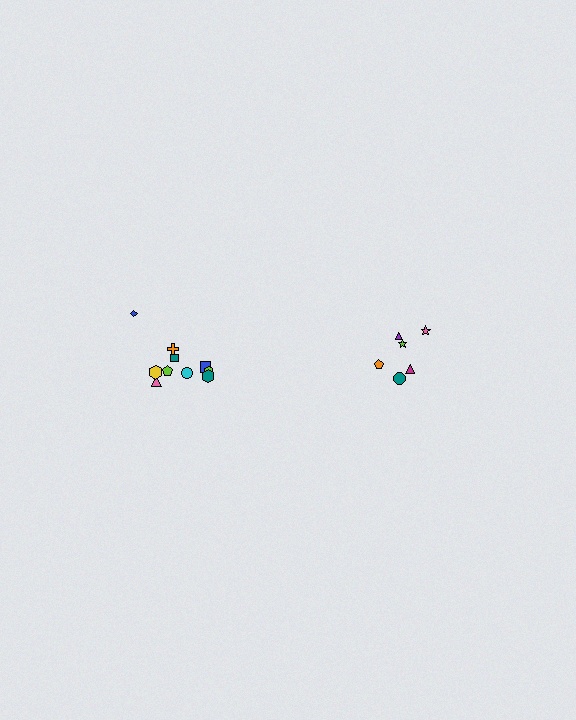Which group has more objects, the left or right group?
The left group.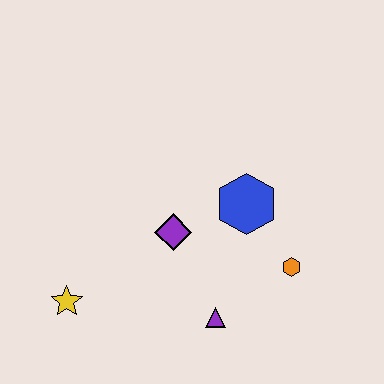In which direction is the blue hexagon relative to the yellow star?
The blue hexagon is to the right of the yellow star.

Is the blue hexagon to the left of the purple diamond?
No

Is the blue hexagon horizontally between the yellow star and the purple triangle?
No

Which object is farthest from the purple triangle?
The yellow star is farthest from the purple triangle.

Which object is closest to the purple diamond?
The blue hexagon is closest to the purple diamond.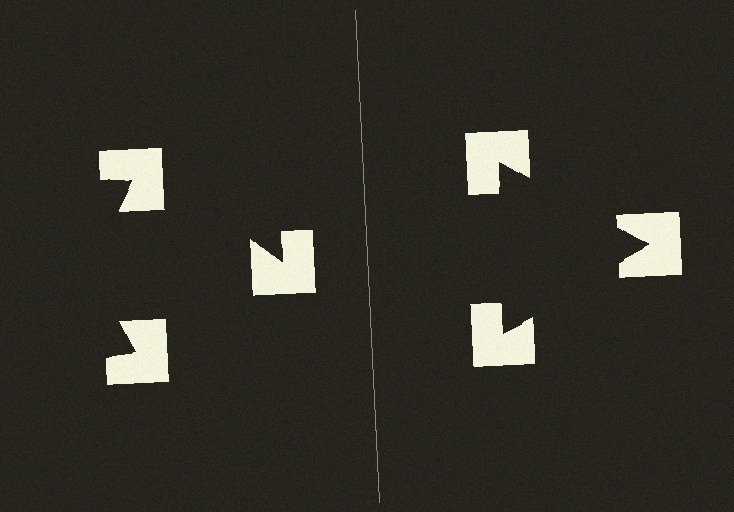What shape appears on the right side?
An illusory triangle.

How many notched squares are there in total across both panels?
6 — 3 on each side.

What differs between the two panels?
The notched squares are positioned identically on both sides; only the wedge orientations differ. On the right they align to a triangle; on the left they are misaligned.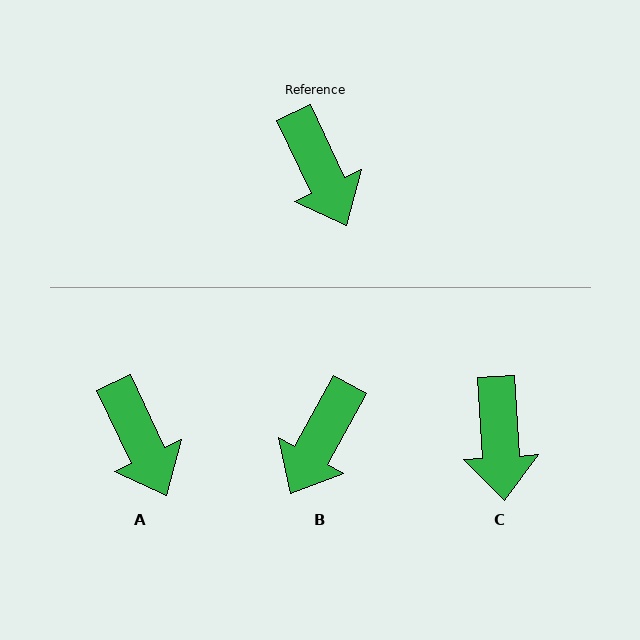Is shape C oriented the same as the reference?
No, it is off by about 22 degrees.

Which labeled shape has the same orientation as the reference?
A.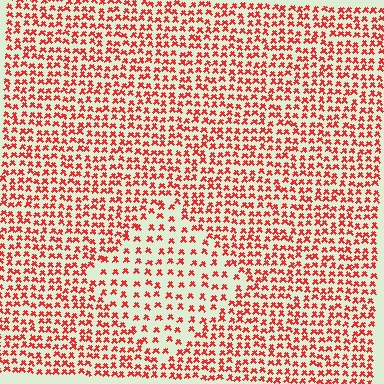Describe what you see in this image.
The image contains small red elements arranged at two different densities. A diamond-shaped region is visible where the elements are less densely packed than the surrounding area.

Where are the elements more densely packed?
The elements are more densely packed outside the diamond boundary.